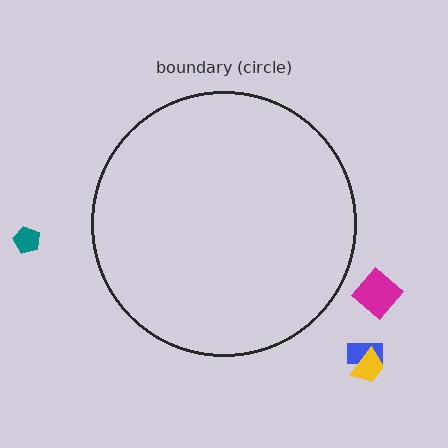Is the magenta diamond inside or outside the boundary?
Outside.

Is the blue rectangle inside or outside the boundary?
Outside.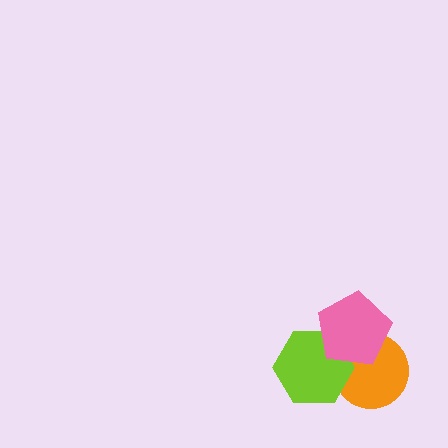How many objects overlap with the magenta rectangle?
3 objects overlap with the magenta rectangle.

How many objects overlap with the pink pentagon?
3 objects overlap with the pink pentagon.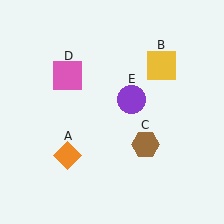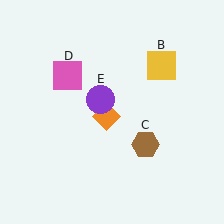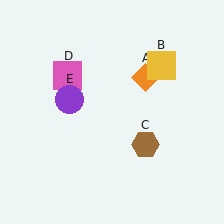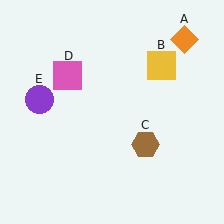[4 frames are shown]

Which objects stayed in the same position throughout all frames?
Yellow square (object B) and brown hexagon (object C) and pink square (object D) remained stationary.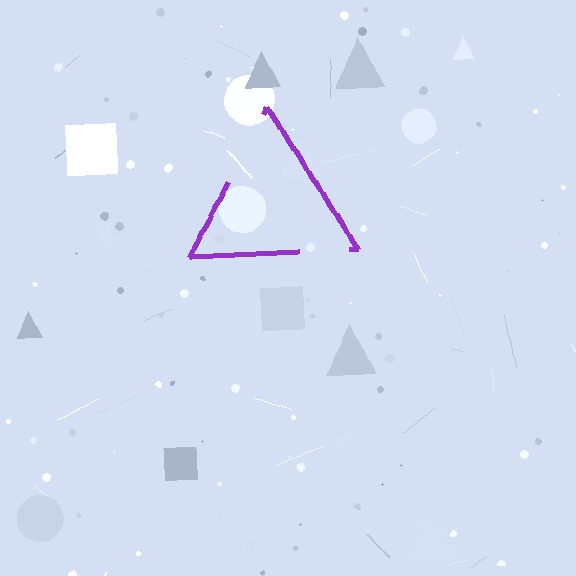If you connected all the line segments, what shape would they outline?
They would outline a triangle.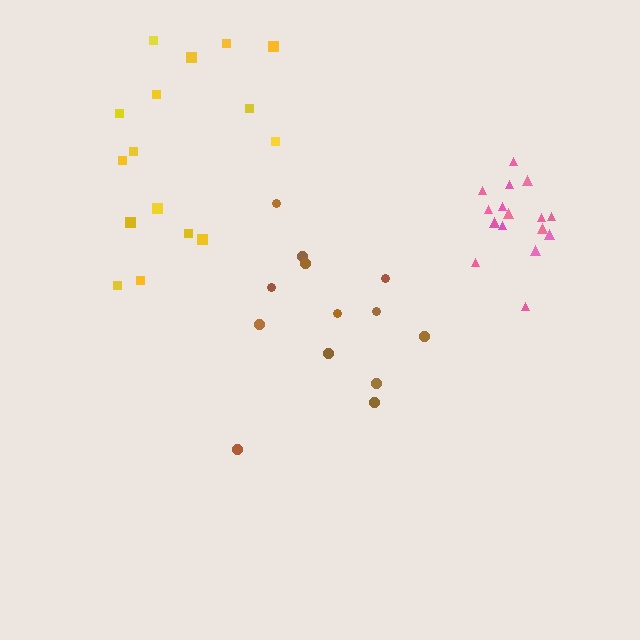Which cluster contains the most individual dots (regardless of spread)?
Pink (16).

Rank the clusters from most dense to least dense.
pink, yellow, brown.